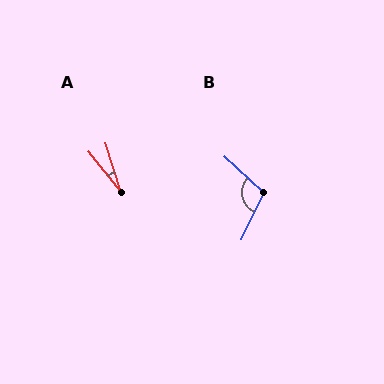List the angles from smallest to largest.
A (22°), B (107°).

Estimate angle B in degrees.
Approximately 107 degrees.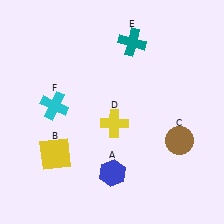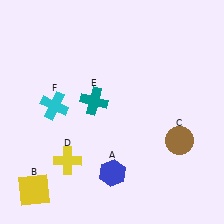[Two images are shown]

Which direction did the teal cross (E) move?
The teal cross (E) moved down.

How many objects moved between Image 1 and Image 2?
3 objects moved between the two images.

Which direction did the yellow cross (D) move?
The yellow cross (D) moved left.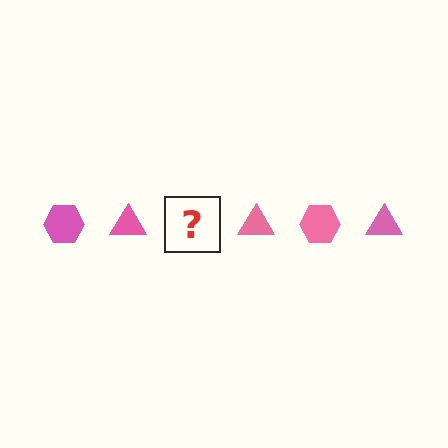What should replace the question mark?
The question mark should be replaced with a pink hexagon.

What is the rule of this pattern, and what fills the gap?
The rule is that the pattern cycles through hexagon, triangle shapes in pink. The gap should be filled with a pink hexagon.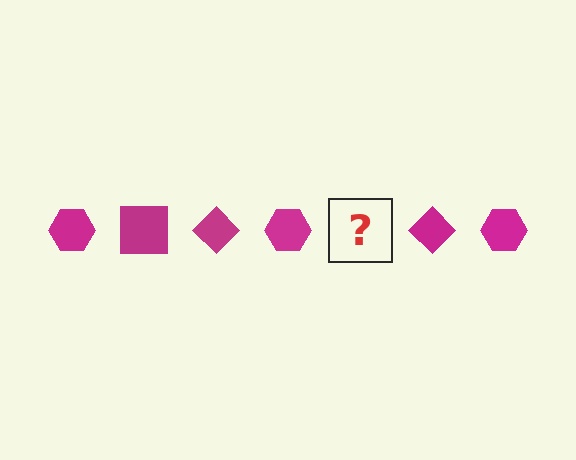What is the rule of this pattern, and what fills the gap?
The rule is that the pattern cycles through hexagon, square, diamond shapes in magenta. The gap should be filled with a magenta square.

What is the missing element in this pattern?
The missing element is a magenta square.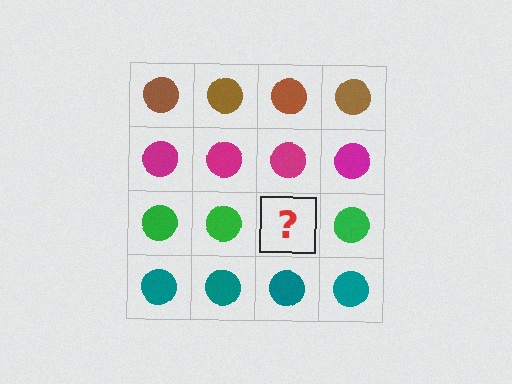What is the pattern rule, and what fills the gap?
The rule is that each row has a consistent color. The gap should be filled with a green circle.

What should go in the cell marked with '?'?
The missing cell should contain a green circle.